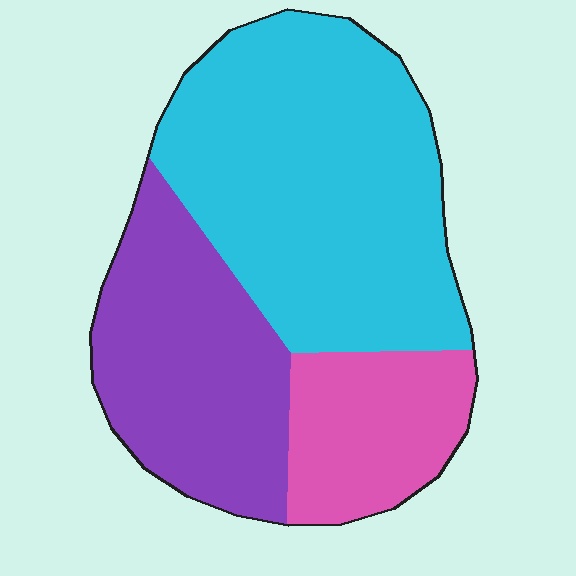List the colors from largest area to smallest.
From largest to smallest: cyan, purple, pink.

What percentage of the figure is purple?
Purple covers roughly 30% of the figure.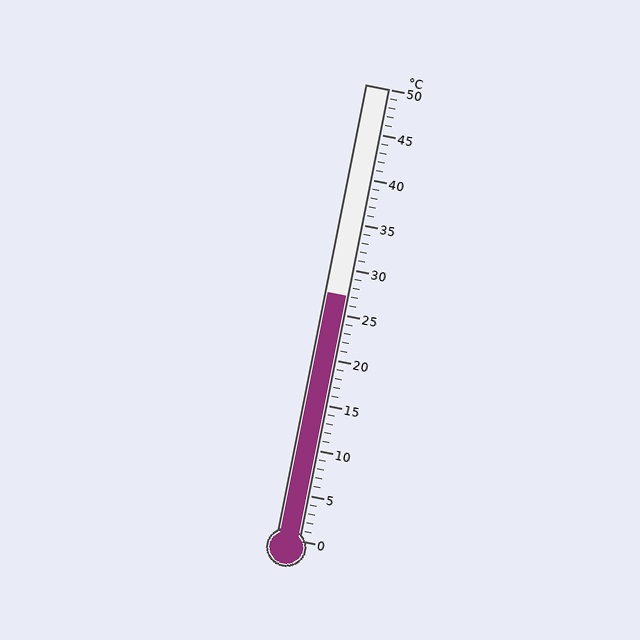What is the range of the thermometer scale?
The thermometer scale ranges from 0°C to 50°C.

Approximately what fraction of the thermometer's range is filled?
The thermometer is filled to approximately 55% of its range.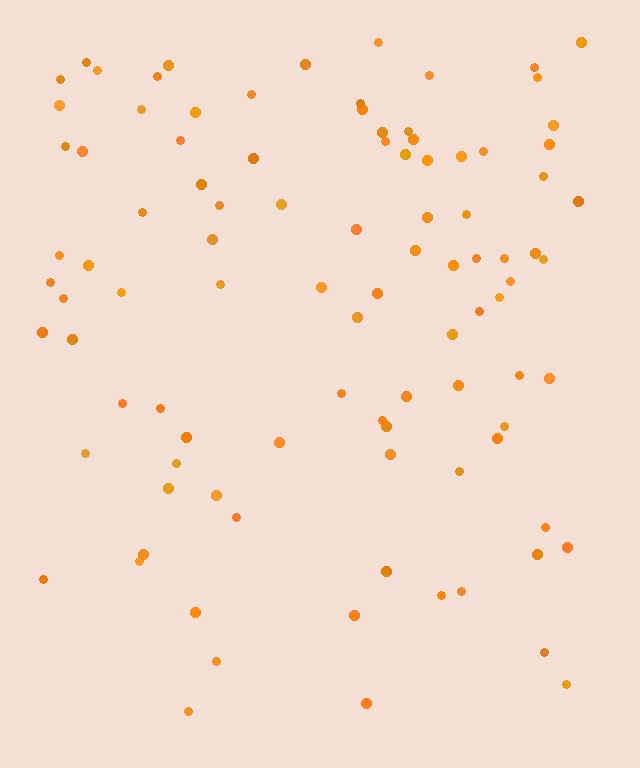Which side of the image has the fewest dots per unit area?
The bottom.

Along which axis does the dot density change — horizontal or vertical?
Vertical.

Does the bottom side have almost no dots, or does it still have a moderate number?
Still a moderate number, just noticeably fewer than the top.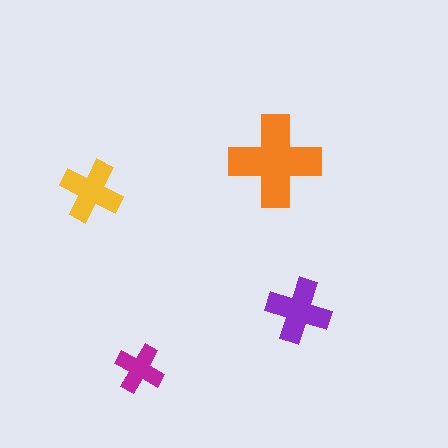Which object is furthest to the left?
The yellow cross is leftmost.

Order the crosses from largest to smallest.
the orange one, the purple one, the yellow one, the magenta one.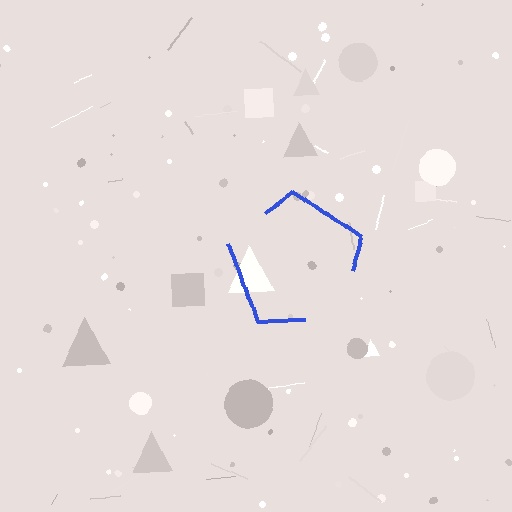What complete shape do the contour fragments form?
The contour fragments form a pentagon.